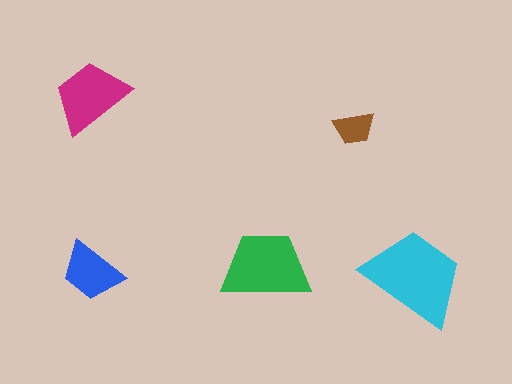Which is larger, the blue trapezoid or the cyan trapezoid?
The cyan one.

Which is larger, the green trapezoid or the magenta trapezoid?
The green one.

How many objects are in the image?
There are 5 objects in the image.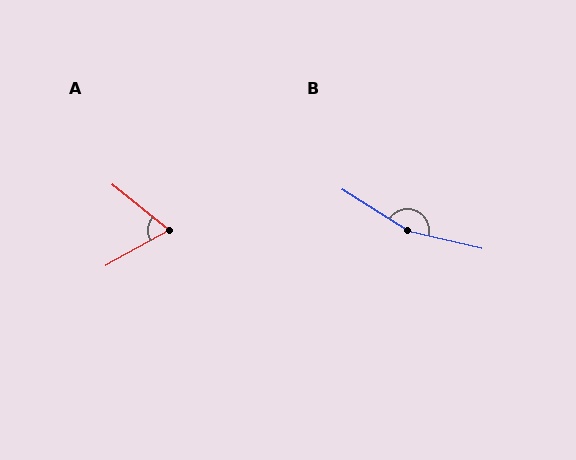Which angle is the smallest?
A, at approximately 67 degrees.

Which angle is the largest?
B, at approximately 161 degrees.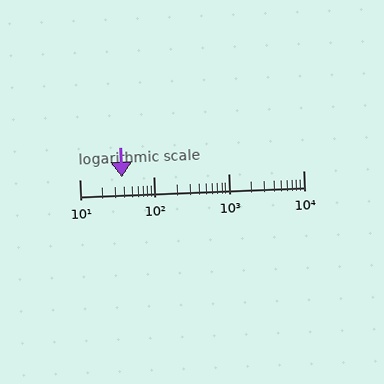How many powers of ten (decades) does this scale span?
The scale spans 3 decades, from 10 to 10000.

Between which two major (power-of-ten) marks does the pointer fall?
The pointer is between 10 and 100.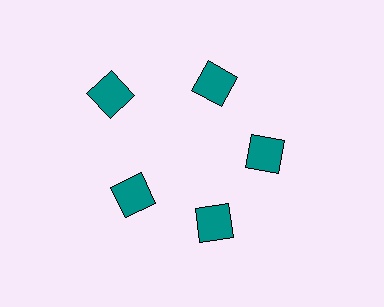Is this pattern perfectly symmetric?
No. The 5 teal diamonds are arranged in a ring, but one element near the 10 o'clock position is pushed outward from the center, breaking the 5-fold rotational symmetry.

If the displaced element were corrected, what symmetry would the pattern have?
It would have 5-fold rotational symmetry — the pattern would map onto itself every 72 degrees.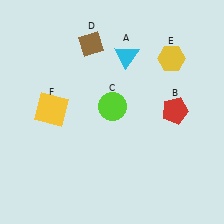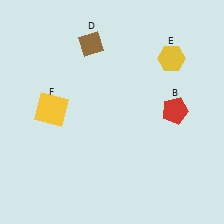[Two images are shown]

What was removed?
The cyan triangle (A), the lime circle (C) were removed in Image 2.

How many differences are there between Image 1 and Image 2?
There are 2 differences between the two images.